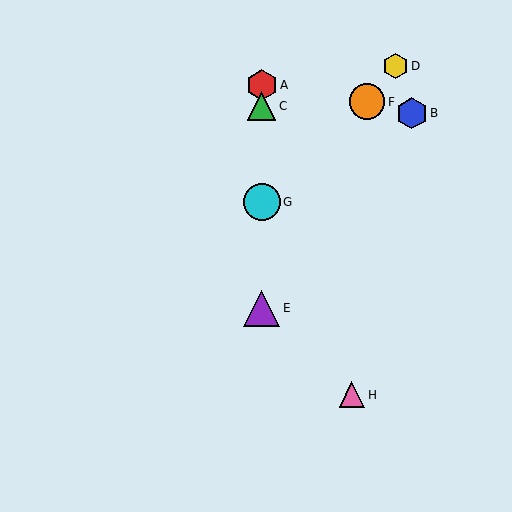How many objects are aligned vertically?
4 objects (A, C, E, G) are aligned vertically.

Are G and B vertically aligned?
No, G is at x≈262 and B is at x≈412.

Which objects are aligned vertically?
Objects A, C, E, G are aligned vertically.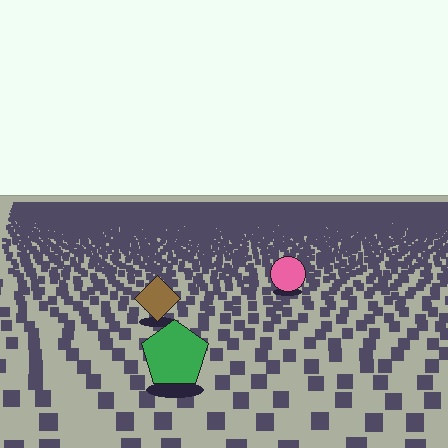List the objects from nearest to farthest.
From nearest to farthest: the green pentagon, the brown diamond, the pink circle.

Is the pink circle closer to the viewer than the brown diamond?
No. The brown diamond is closer — you can tell from the texture gradient: the ground texture is coarser near it.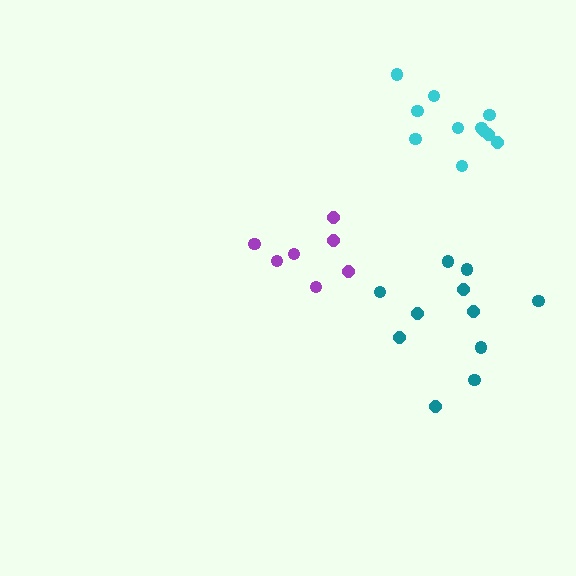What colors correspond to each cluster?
The clusters are colored: teal, cyan, purple.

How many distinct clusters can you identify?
There are 3 distinct clusters.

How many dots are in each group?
Group 1: 11 dots, Group 2: 11 dots, Group 3: 7 dots (29 total).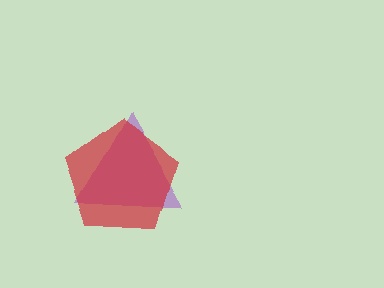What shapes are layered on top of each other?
The layered shapes are: a purple triangle, a red pentagon.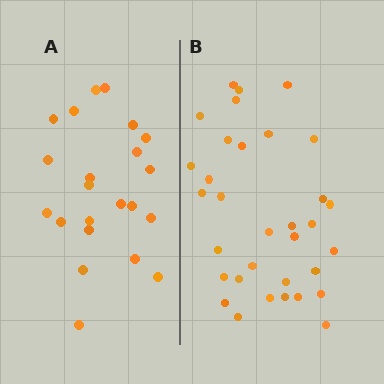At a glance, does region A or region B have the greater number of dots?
Region B (the right region) has more dots.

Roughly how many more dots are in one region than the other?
Region B has roughly 12 or so more dots than region A.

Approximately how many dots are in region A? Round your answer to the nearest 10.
About 20 dots. (The exact count is 22, which rounds to 20.)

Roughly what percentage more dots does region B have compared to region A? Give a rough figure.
About 50% more.